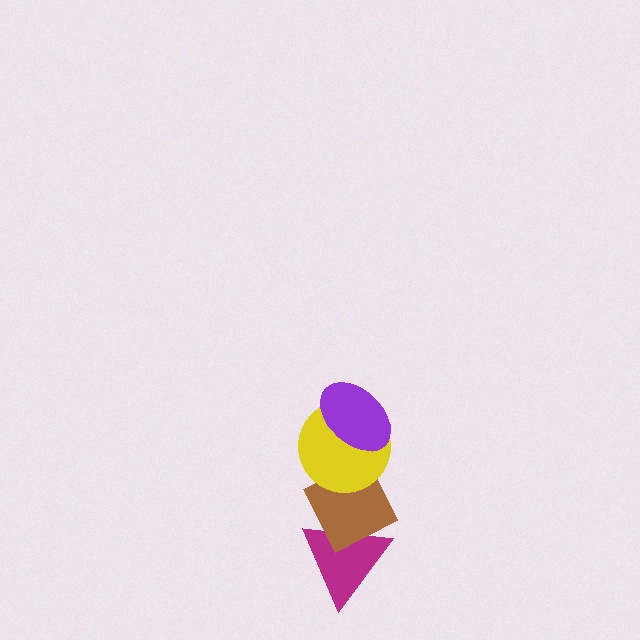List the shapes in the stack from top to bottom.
From top to bottom: the purple ellipse, the yellow circle, the brown diamond, the magenta triangle.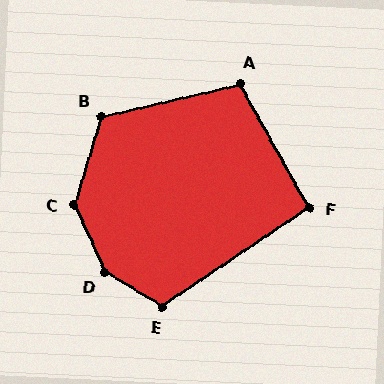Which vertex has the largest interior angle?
D, at approximately 145 degrees.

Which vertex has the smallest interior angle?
F, at approximately 95 degrees.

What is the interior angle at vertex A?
Approximately 106 degrees (obtuse).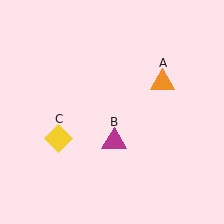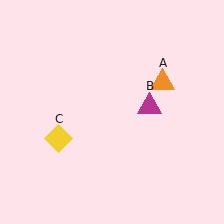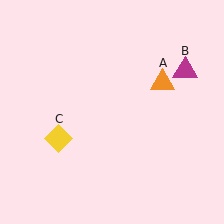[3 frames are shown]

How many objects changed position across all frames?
1 object changed position: magenta triangle (object B).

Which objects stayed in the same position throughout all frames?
Orange triangle (object A) and yellow diamond (object C) remained stationary.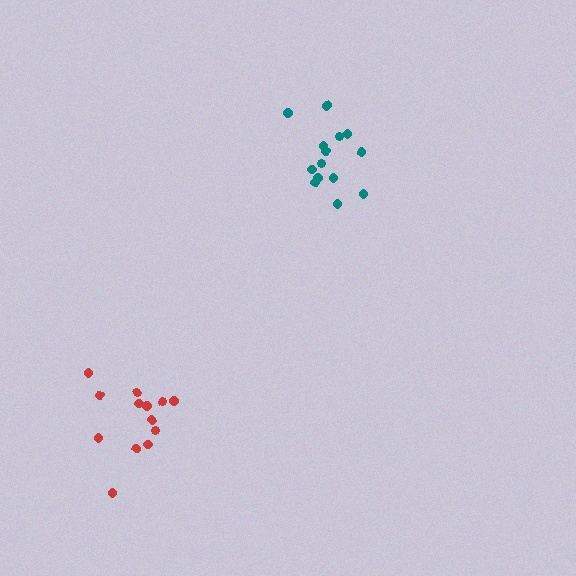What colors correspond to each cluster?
The clusters are colored: red, teal.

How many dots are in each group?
Group 1: 13 dots, Group 2: 14 dots (27 total).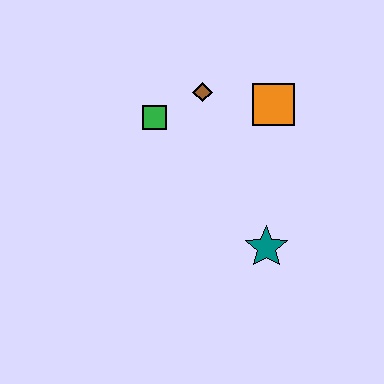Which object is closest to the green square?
The brown diamond is closest to the green square.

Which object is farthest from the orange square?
The teal star is farthest from the orange square.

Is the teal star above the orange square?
No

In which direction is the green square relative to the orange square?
The green square is to the left of the orange square.